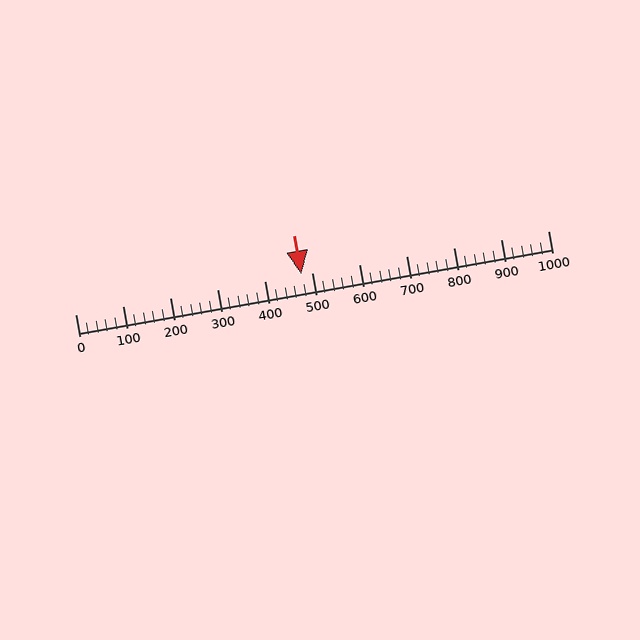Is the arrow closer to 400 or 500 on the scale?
The arrow is closer to 500.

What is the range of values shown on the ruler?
The ruler shows values from 0 to 1000.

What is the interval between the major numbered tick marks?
The major tick marks are spaced 100 units apart.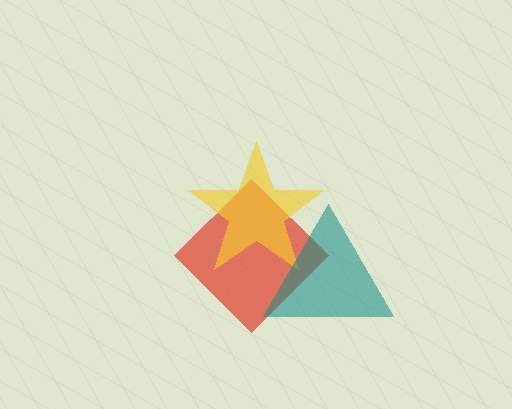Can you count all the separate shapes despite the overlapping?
Yes, there are 3 separate shapes.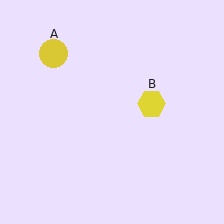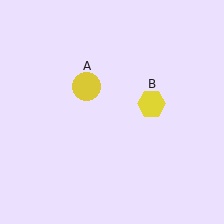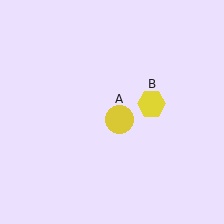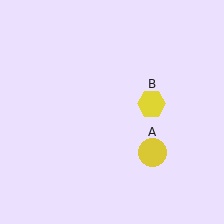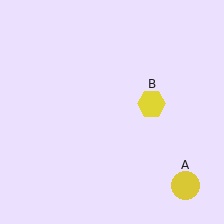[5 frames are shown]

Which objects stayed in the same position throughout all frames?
Yellow hexagon (object B) remained stationary.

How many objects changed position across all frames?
1 object changed position: yellow circle (object A).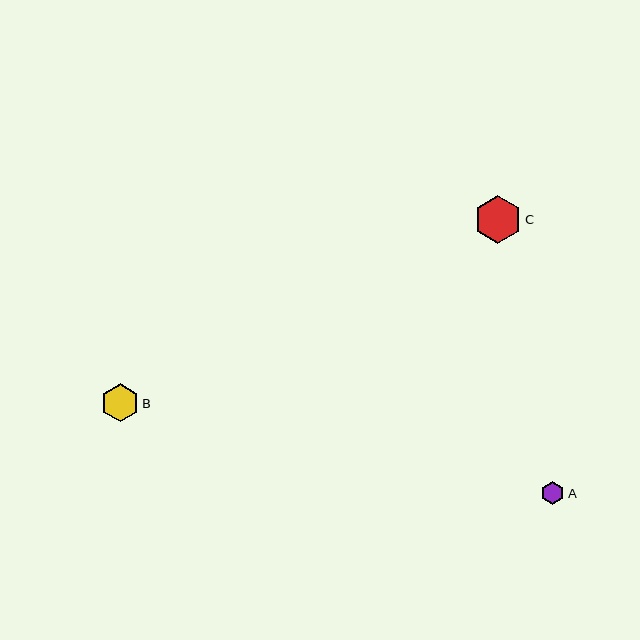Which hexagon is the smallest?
Hexagon A is the smallest with a size of approximately 23 pixels.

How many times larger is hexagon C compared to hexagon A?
Hexagon C is approximately 2.0 times the size of hexagon A.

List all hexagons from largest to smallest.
From largest to smallest: C, B, A.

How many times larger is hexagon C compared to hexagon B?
Hexagon C is approximately 1.2 times the size of hexagon B.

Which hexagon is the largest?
Hexagon C is the largest with a size of approximately 47 pixels.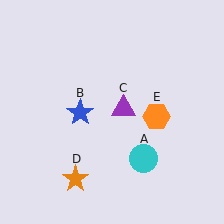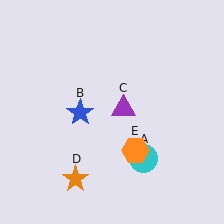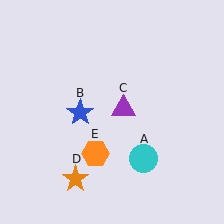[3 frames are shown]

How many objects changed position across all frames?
1 object changed position: orange hexagon (object E).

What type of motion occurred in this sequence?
The orange hexagon (object E) rotated clockwise around the center of the scene.